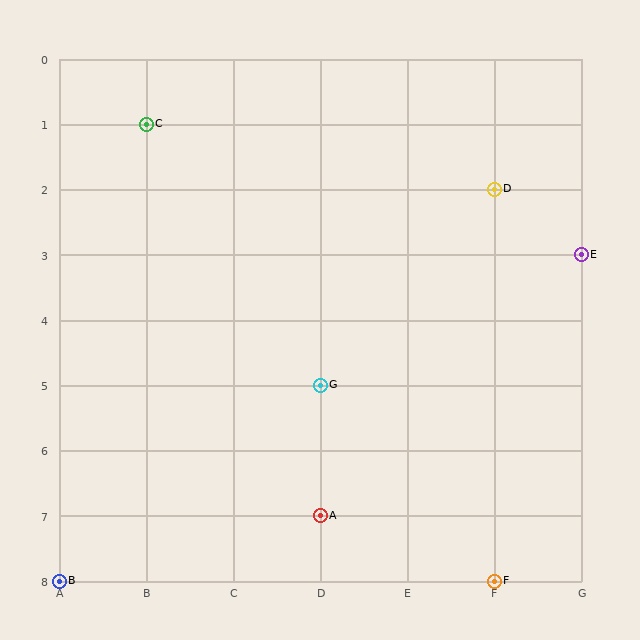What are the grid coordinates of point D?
Point D is at grid coordinates (F, 2).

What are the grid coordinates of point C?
Point C is at grid coordinates (B, 1).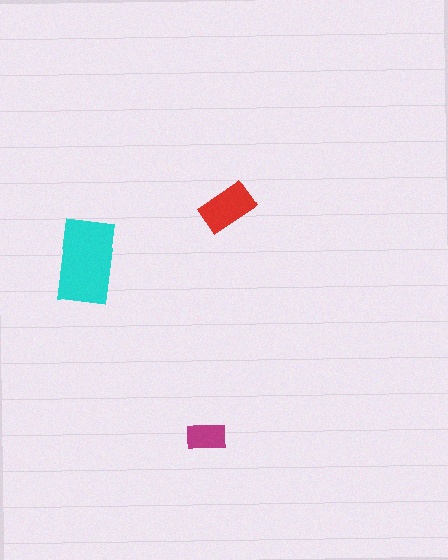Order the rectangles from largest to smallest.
the cyan one, the red one, the magenta one.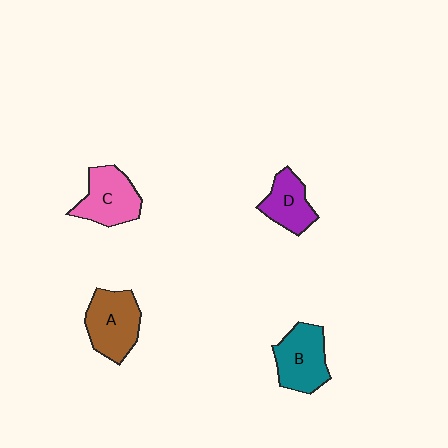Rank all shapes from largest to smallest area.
From largest to smallest: A (brown), B (teal), C (pink), D (purple).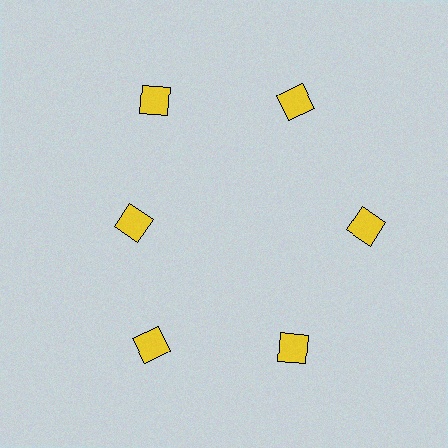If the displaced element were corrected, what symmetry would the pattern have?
It would have 6-fold rotational symmetry — the pattern would map onto itself every 60 degrees.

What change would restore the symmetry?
The symmetry would be restored by moving it outward, back onto the ring so that all 6 diamonds sit at equal angles and equal distance from the center.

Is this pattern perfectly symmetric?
No. The 6 yellow diamonds are arranged in a ring, but one element near the 9 o'clock position is pulled inward toward the center, breaking the 6-fold rotational symmetry.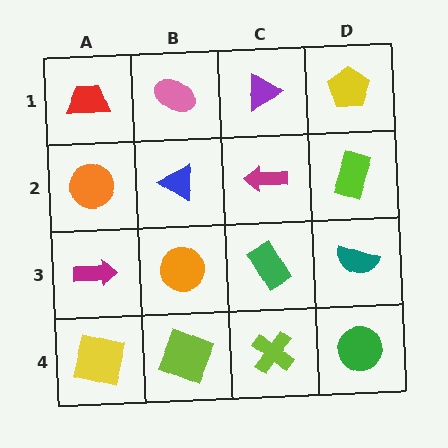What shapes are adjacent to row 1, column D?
A lime rectangle (row 2, column D), a purple triangle (row 1, column C).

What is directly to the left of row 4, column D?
A lime cross.